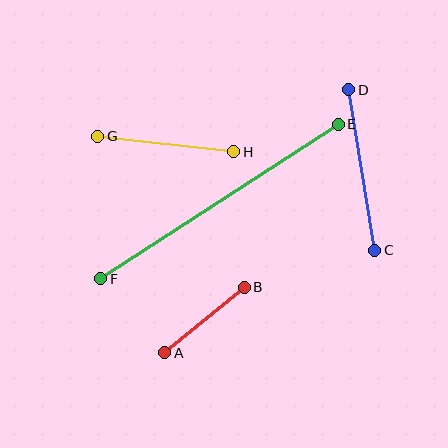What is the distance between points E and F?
The distance is approximately 283 pixels.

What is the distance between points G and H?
The distance is approximately 137 pixels.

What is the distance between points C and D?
The distance is approximately 163 pixels.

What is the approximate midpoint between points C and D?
The midpoint is at approximately (362, 170) pixels.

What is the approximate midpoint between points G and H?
The midpoint is at approximately (166, 144) pixels.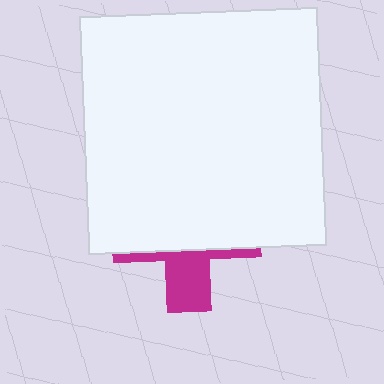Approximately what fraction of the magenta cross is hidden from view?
Roughly 69% of the magenta cross is hidden behind the white square.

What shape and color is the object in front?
The object in front is a white square.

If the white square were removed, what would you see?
You would see the complete magenta cross.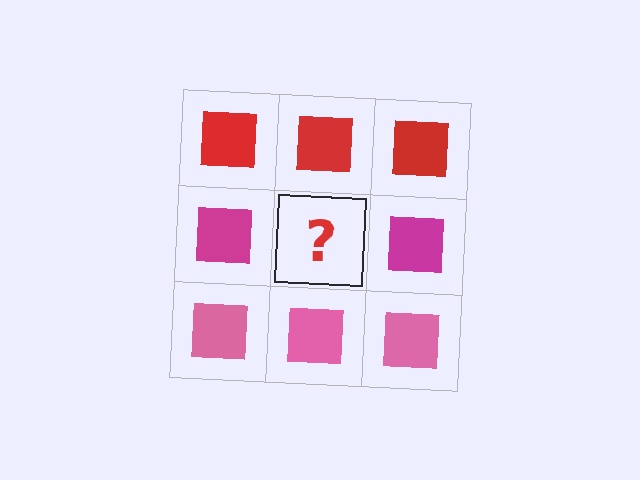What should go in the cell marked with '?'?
The missing cell should contain a magenta square.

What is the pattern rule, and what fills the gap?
The rule is that each row has a consistent color. The gap should be filled with a magenta square.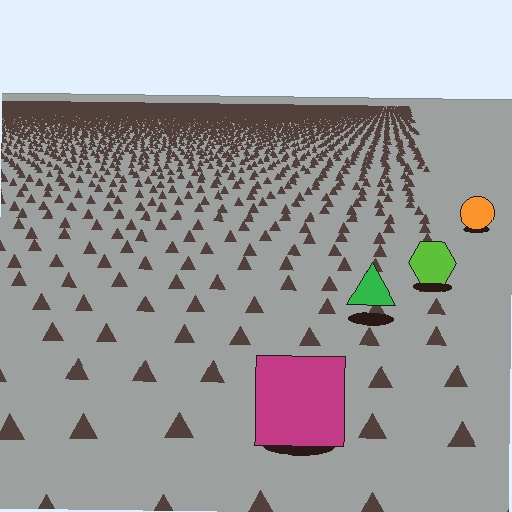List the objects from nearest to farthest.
From nearest to farthest: the magenta square, the green triangle, the lime hexagon, the orange circle.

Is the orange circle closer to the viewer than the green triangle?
No. The green triangle is closer — you can tell from the texture gradient: the ground texture is coarser near it.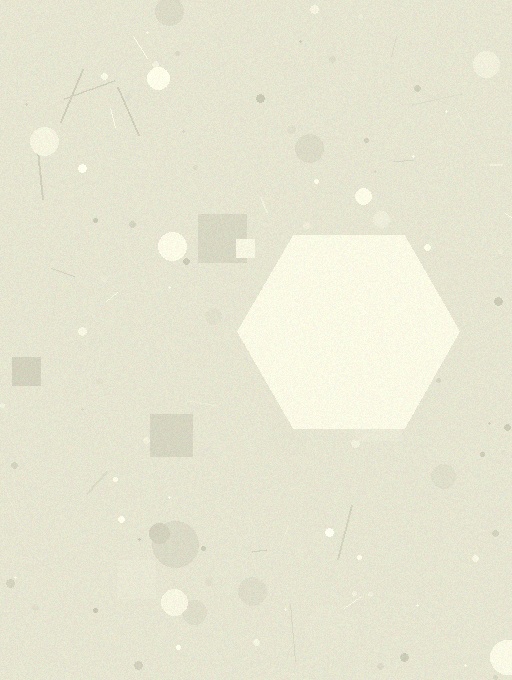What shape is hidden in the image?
A hexagon is hidden in the image.